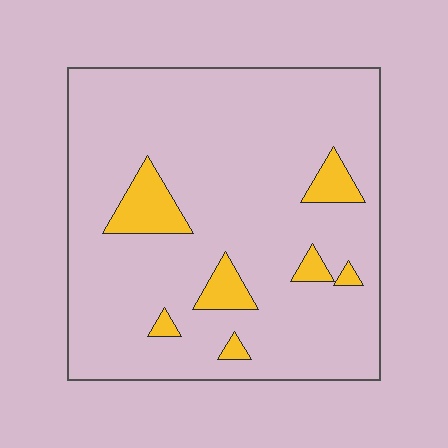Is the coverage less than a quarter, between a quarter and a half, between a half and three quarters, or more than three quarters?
Less than a quarter.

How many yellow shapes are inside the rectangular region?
7.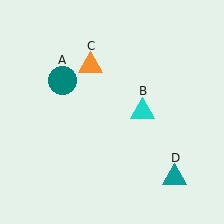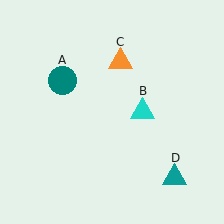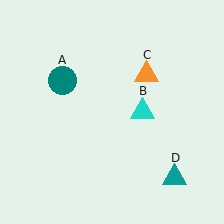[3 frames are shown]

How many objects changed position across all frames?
1 object changed position: orange triangle (object C).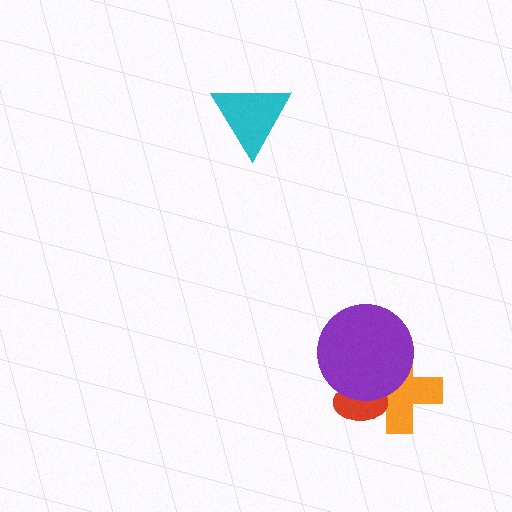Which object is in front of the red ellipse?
The purple circle is in front of the red ellipse.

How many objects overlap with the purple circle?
2 objects overlap with the purple circle.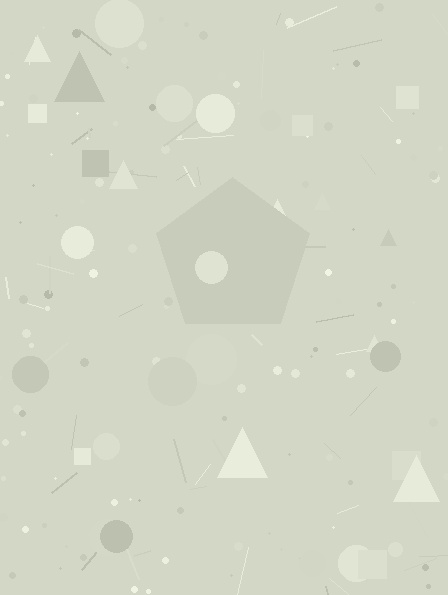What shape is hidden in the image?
A pentagon is hidden in the image.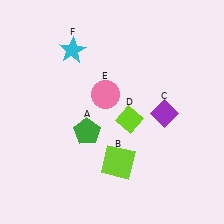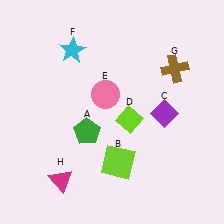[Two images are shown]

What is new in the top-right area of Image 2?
A brown cross (G) was added in the top-right area of Image 2.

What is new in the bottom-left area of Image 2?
A magenta triangle (H) was added in the bottom-left area of Image 2.